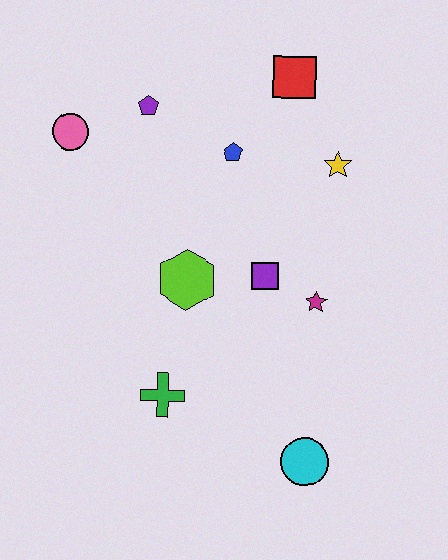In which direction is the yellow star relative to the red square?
The yellow star is below the red square.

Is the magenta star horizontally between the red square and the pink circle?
No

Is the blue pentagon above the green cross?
Yes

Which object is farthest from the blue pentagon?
The cyan circle is farthest from the blue pentagon.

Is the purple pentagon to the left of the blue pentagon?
Yes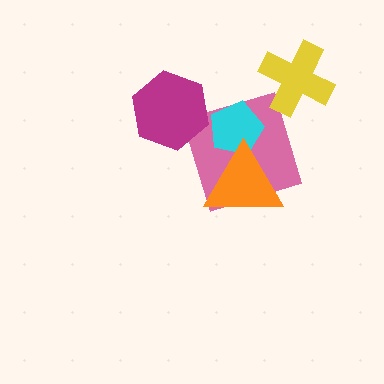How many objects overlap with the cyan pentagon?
2 objects overlap with the cyan pentagon.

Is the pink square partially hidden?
Yes, it is partially covered by another shape.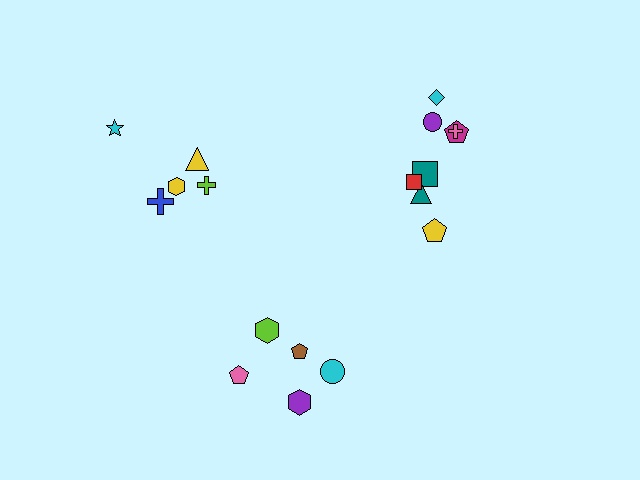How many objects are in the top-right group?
There are 8 objects.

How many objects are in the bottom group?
There are 5 objects.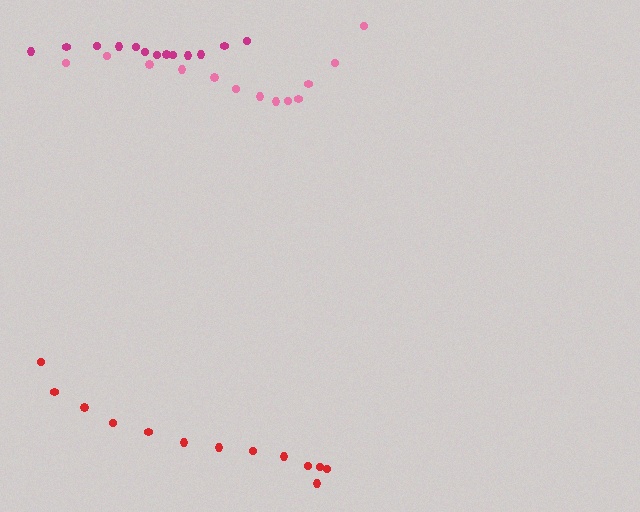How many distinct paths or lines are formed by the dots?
There are 3 distinct paths.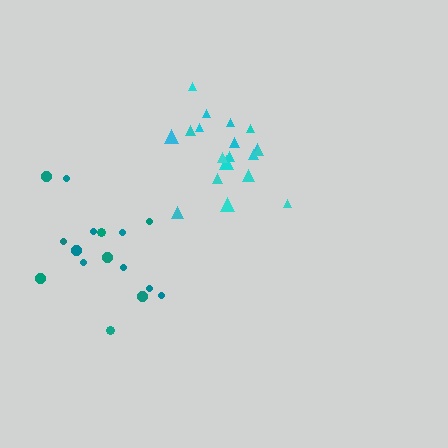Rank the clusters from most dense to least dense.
cyan, teal.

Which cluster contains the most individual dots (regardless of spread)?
Cyan (19).